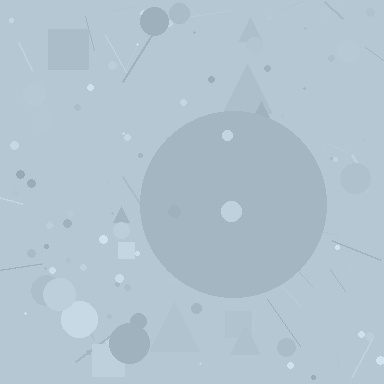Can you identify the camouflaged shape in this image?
The camouflaged shape is a circle.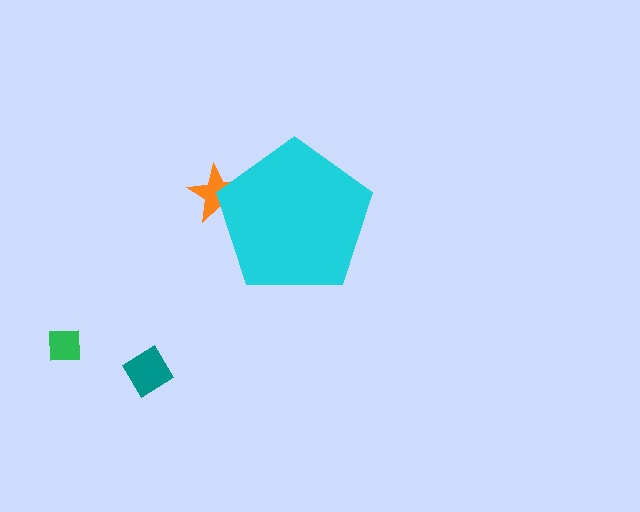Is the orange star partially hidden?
Yes, the orange star is partially hidden behind the cyan pentagon.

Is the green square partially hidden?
No, the green square is fully visible.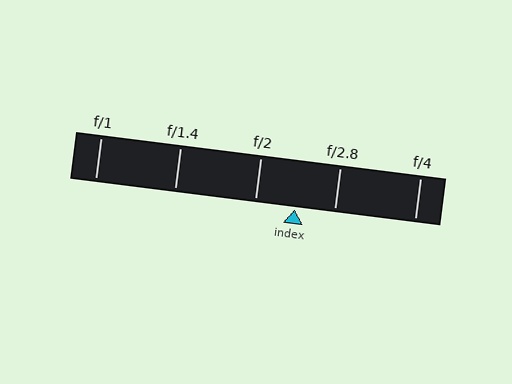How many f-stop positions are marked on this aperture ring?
There are 5 f-stop positions marked.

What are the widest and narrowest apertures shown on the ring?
The widest aperture shown is f/1 and the narrowest is f/4.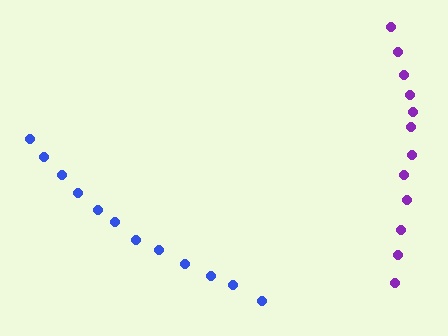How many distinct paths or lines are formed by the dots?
There are 2 distinct paths.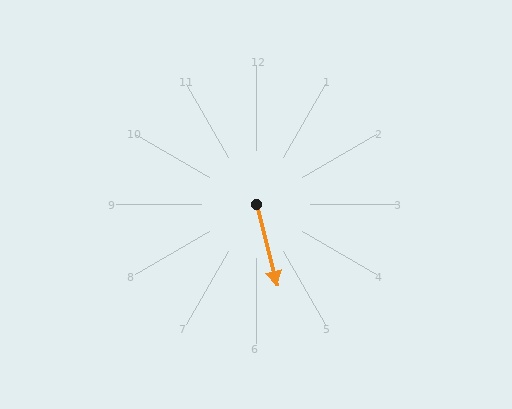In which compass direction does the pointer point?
South.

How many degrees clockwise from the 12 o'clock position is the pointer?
Approximately 166 degrees.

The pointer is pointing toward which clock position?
Roughly 6 o'clock.